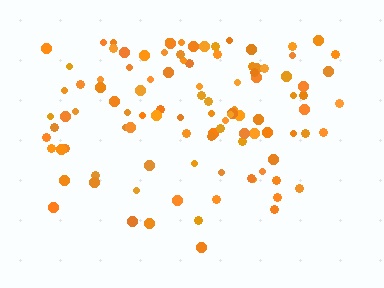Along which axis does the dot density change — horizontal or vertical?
Vertical.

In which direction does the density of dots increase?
From bottom to top, with the top side densest.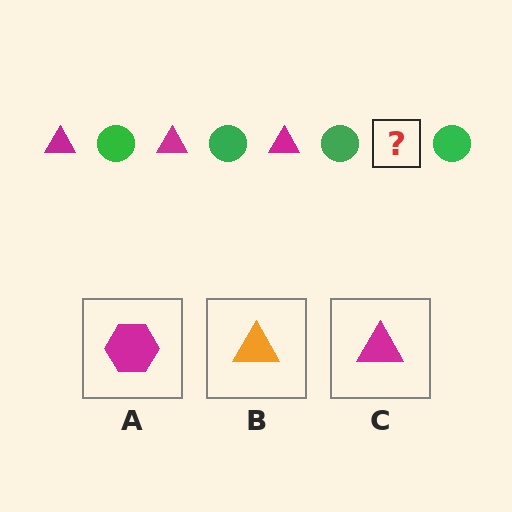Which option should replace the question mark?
Option C.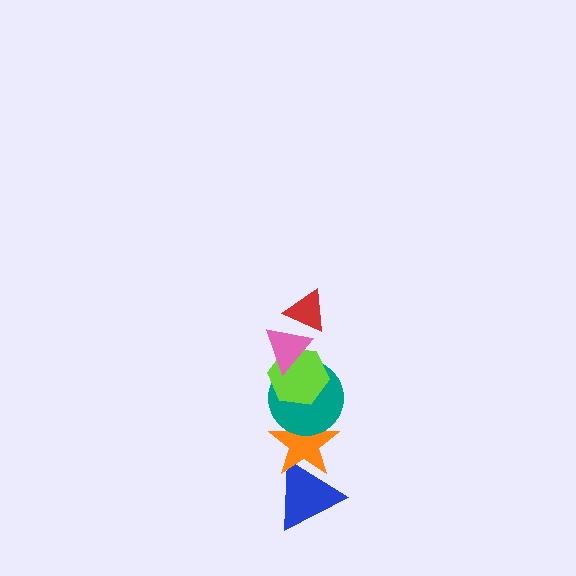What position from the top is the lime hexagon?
The lime hexagon is 3rd from the top.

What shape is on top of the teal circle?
The lime hexagon is on top of the teal circle.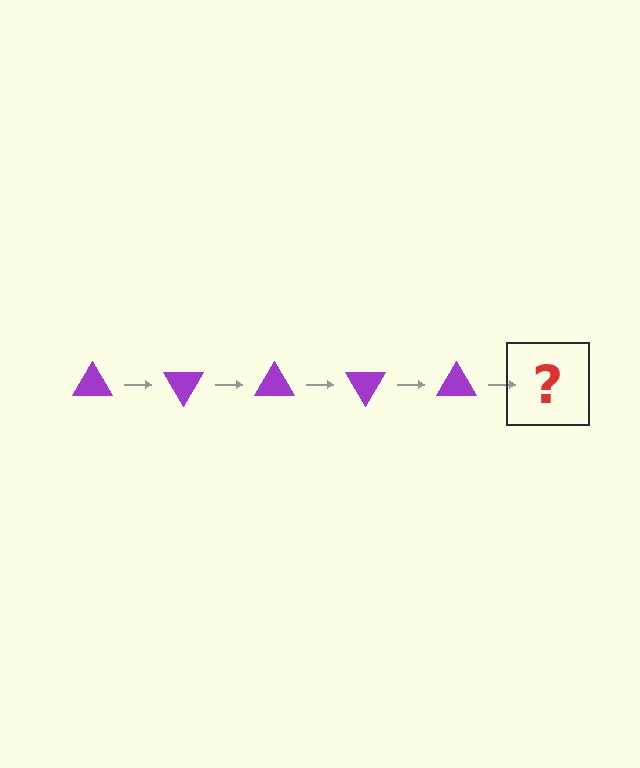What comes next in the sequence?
The next element should be a purple triangle rotated 300 degrees.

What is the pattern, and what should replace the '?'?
The pattern is that the triangle rotates 60 degrees each step. The '?' should be a purple triangle rotated 300 degrees.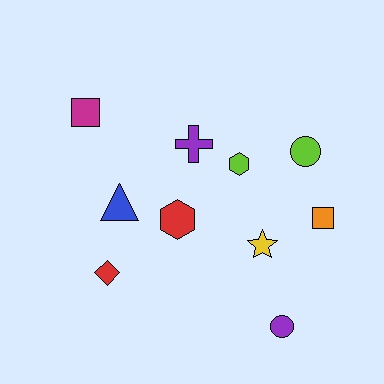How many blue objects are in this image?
There is 1 blue object.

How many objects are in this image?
There are 10 objects.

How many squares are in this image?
There are 2 squares.